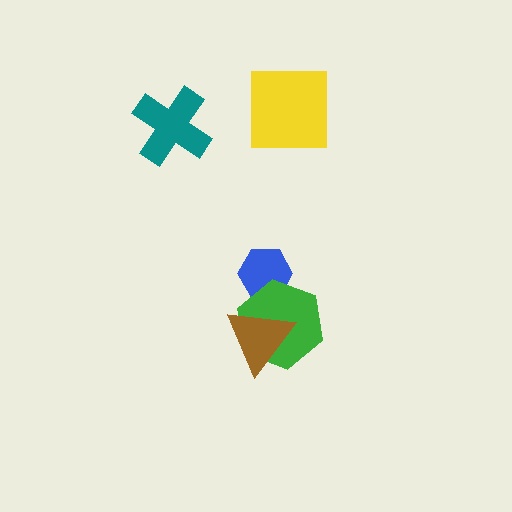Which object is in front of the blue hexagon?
The green hexagon is in front of the blue hexagon.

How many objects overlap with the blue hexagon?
1 object overlaps with the blue hexagon.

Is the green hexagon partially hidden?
Yes, it is partially covered by another shape.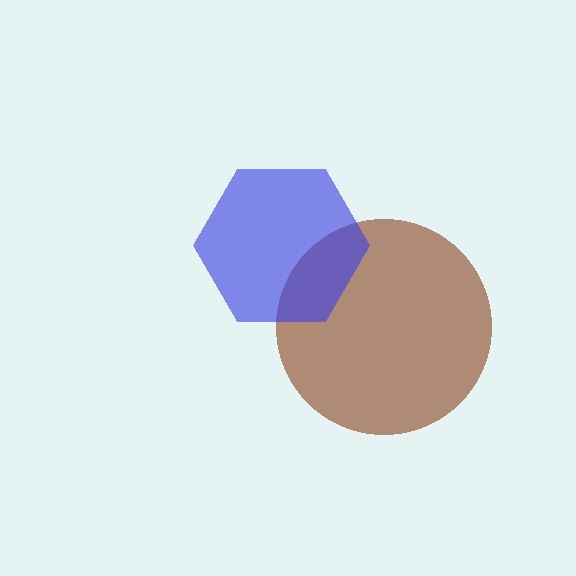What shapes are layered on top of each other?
The layered shapes are: a brown circle, a blue hexagon.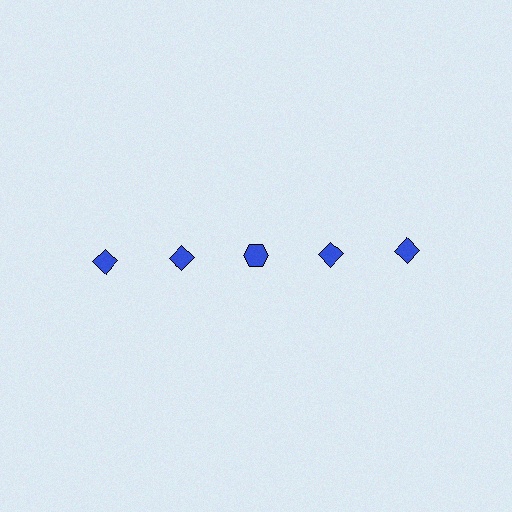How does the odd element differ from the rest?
It has a different shape: hexagon instead of diamond.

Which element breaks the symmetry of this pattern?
The blue hexagon in the top row, center column breaks the symmetry. All other shapes are blue diamonds.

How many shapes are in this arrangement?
There are 5 shapes arranged in a grid pattern.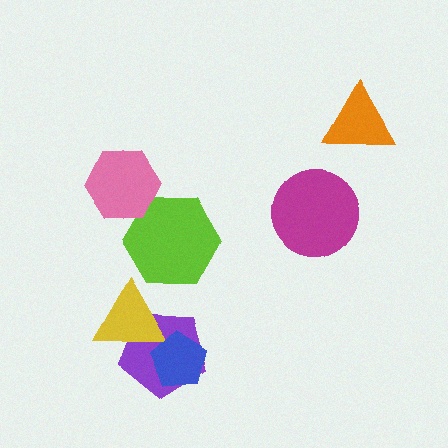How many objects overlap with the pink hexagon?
1 object overlaps with the pink hexagon.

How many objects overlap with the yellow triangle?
2 objects overlap with the yellow triangle.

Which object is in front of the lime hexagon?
The pink hexagon is in front of the lime hexagon.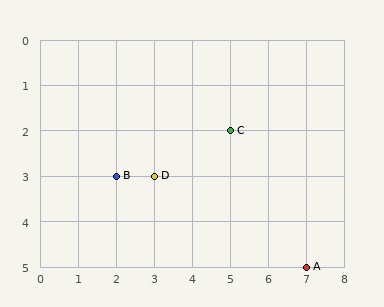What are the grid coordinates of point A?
Point A is at grid coordinates (7, 5).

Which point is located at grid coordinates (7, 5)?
Point A is at (7, 5).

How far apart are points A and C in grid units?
Points A and C are 2 columns and 3 rows apart (about 3.6 grid units diagonally).